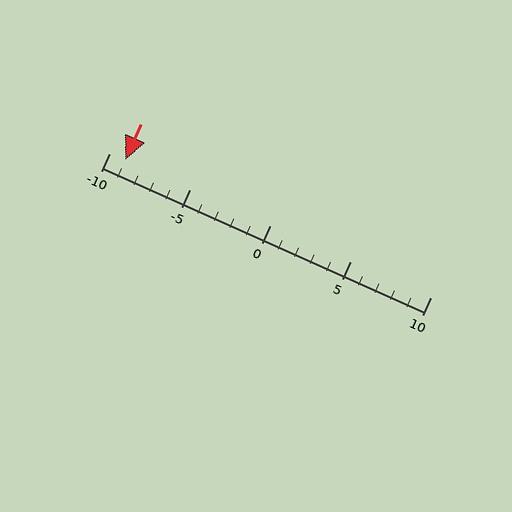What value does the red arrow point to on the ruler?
The red arrow points to approximately -9.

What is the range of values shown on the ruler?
The ruler shows values from -10 to 10.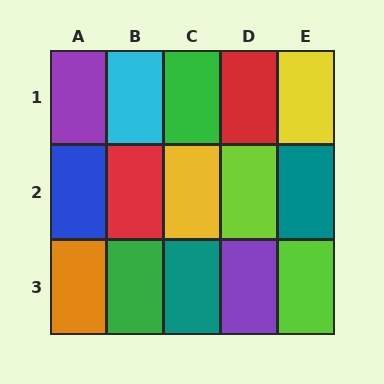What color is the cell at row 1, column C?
Green.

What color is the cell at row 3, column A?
Orange.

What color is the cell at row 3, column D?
Purple.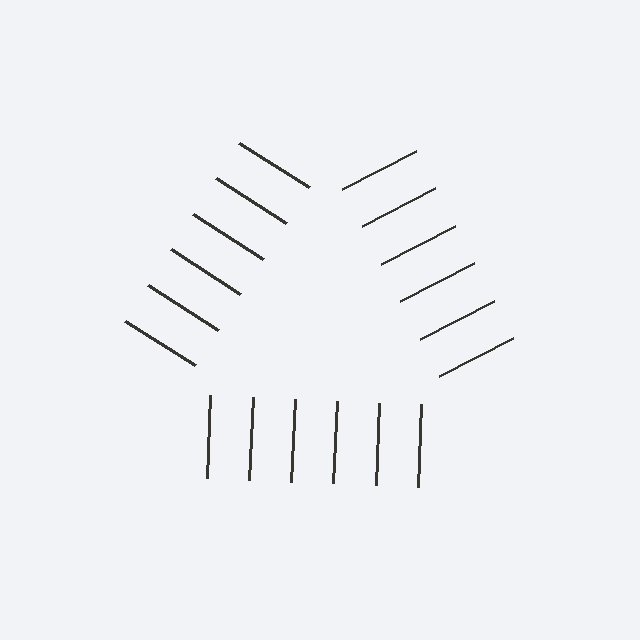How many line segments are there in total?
18 — 6 along each of the 3 edges.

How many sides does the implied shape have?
3 sides — the line-ends trace a triangle.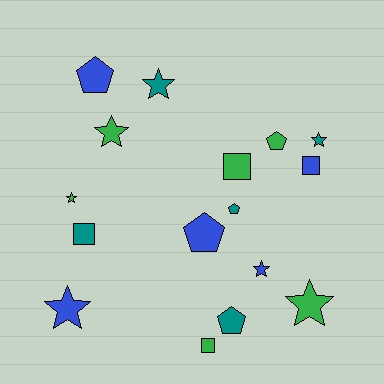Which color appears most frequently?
Green, with 6 objects.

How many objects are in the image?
There are 16 objects.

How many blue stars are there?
There are 2 blue stars.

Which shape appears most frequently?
Star, with 7 objects.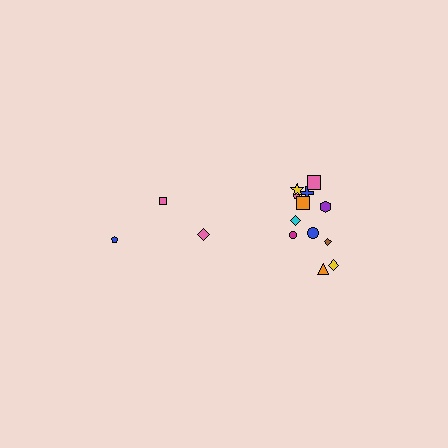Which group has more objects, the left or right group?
The right group.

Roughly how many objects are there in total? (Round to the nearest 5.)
Roughly 15 objects in total.